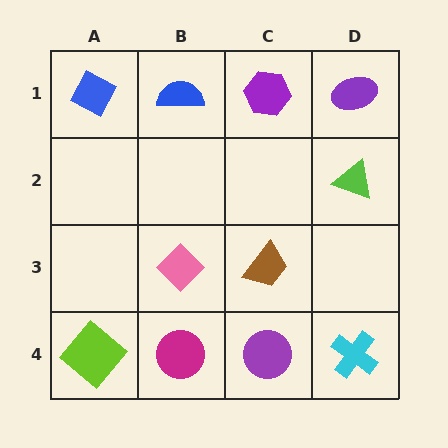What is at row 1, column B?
A blue semicircle.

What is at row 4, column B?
A magenta circle.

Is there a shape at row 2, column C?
No, that cell is empty.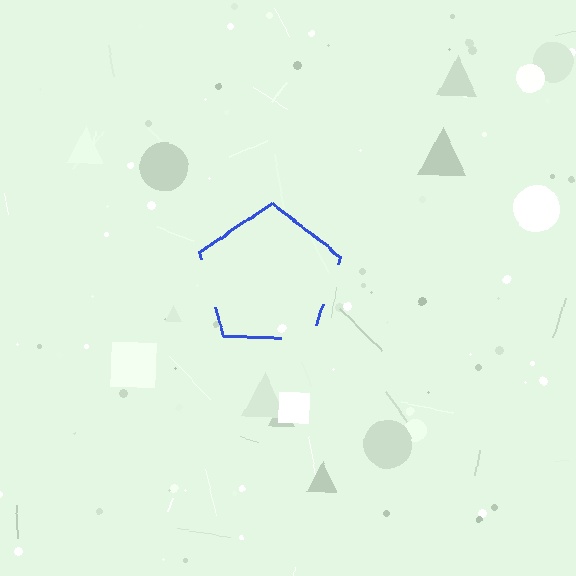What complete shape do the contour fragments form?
The contour fragments form a pentagon.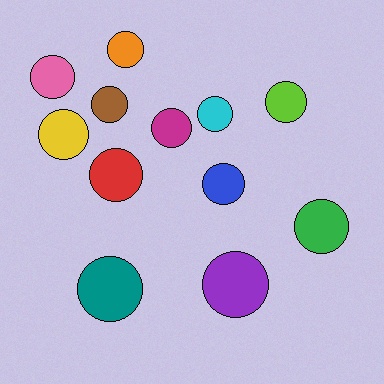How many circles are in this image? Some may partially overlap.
There are 12 circles.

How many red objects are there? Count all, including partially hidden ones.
There is 1 red object.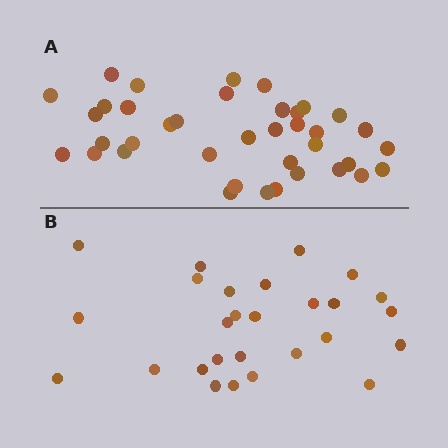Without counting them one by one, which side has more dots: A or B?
Region A (the top region) has more dots.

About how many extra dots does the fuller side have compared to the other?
Region A has roughly 12 or so more dots than region B.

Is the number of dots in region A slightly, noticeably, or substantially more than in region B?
Region A has noticeably more, but not dramatically so. The ratio is roughly 1.4 to 1.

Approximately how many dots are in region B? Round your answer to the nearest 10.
About 30 dots. (The exact count is 27, which rounds to 30.)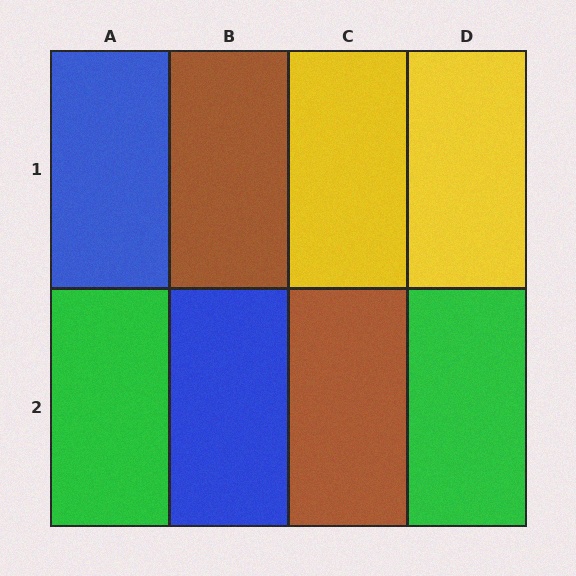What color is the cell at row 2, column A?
Green.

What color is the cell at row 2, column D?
Green.